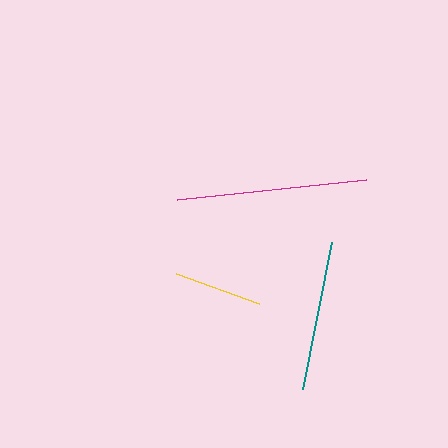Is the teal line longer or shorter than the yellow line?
The teal line is longer than the yellow line.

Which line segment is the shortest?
The yellow line is the shortest at approximately 89 pixels.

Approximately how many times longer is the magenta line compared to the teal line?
The magenta line is approximately 1.3 times the length of the teal line.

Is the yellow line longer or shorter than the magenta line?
The magenta line is longer than the yellow line.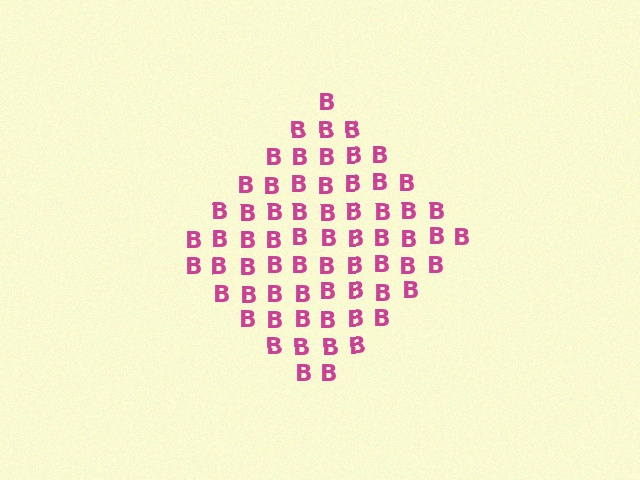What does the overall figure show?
The overall figure shows a diamond.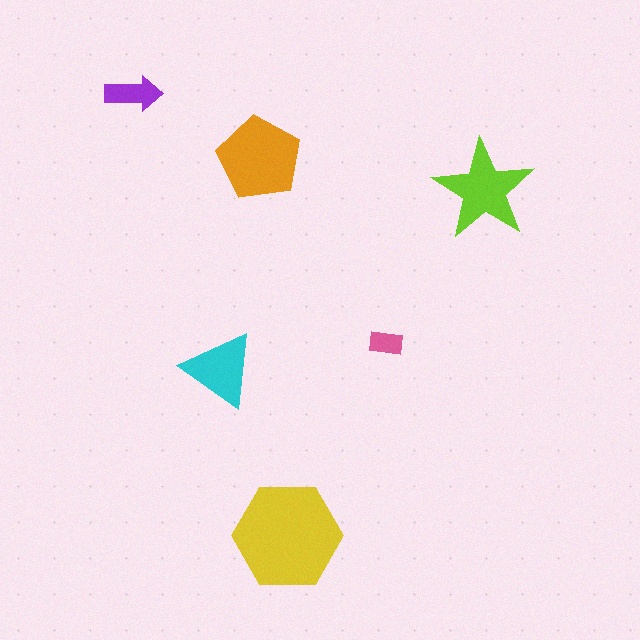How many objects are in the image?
There are 6 objects in the image.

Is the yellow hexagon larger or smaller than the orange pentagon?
Larger.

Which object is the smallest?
The pink rectangle.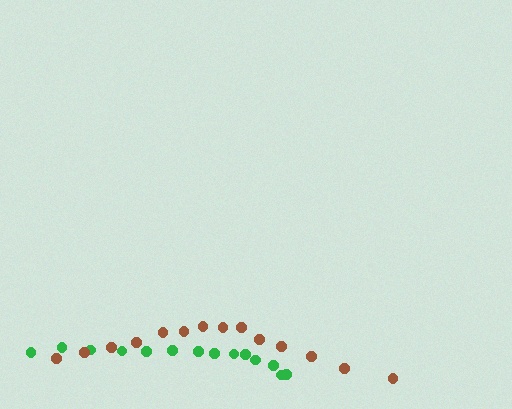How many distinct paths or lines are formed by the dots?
There are 2 distinct paths.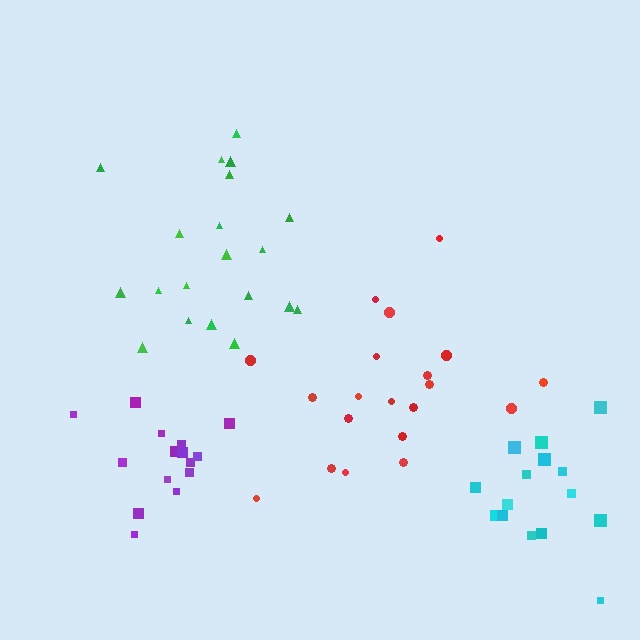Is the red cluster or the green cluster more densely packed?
Red.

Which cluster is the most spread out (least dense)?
Green.